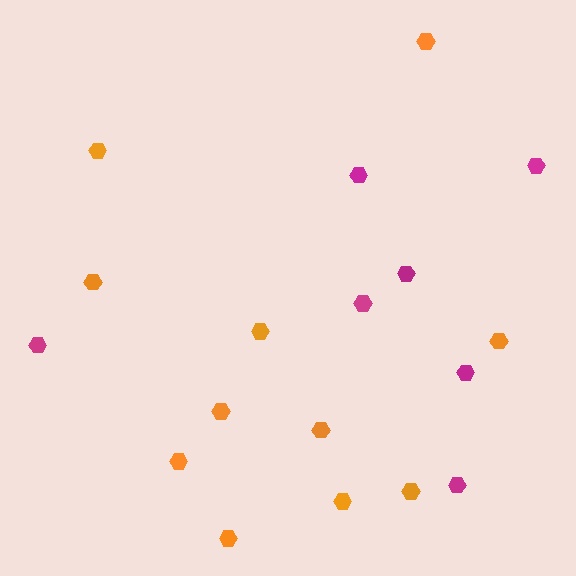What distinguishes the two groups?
There are 2 groups: one group of orange hexagons (11) and one group of magenta hexagons (7).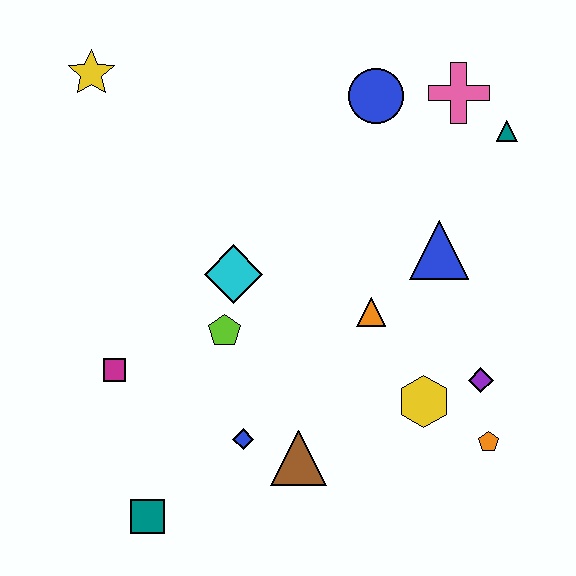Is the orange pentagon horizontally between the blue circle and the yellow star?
No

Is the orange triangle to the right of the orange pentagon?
No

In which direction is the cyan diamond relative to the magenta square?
The cyan diamond is to the right of the magenta square.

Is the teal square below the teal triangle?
Yes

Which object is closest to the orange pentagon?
The purple diamond is closest to the orange pentagon.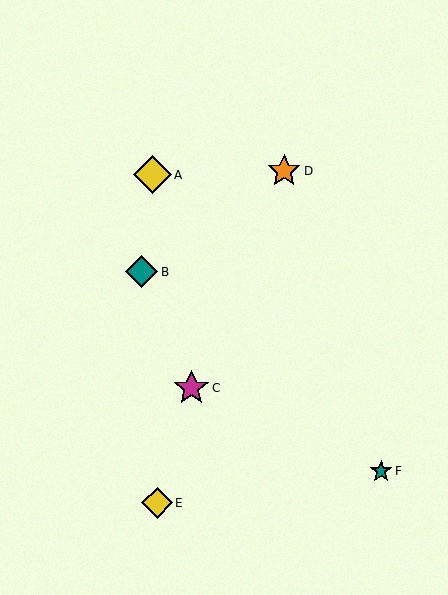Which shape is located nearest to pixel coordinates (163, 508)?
The yellow diamond (labeled E) at (157, 503) is nearest to that location.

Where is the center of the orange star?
The center of the orange star is at (284, 171).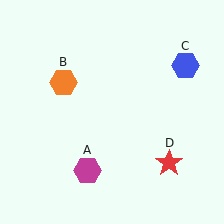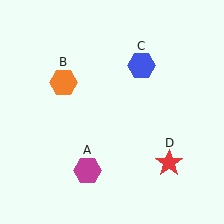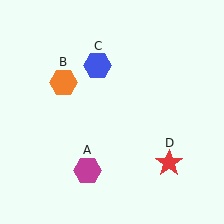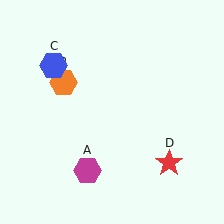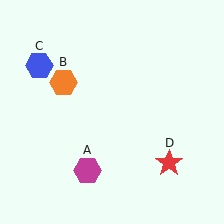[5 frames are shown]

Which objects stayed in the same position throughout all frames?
Magenta hexagon (object A) and orange hexagon (object B) and red star (object D) remained stationary.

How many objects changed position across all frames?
1 object changed position: blue hexagon (object C).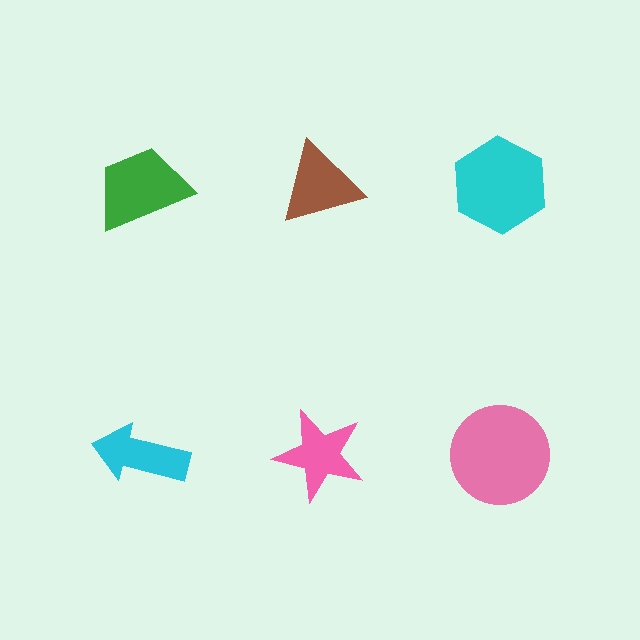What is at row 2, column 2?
A pink star.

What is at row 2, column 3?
A pink circle.